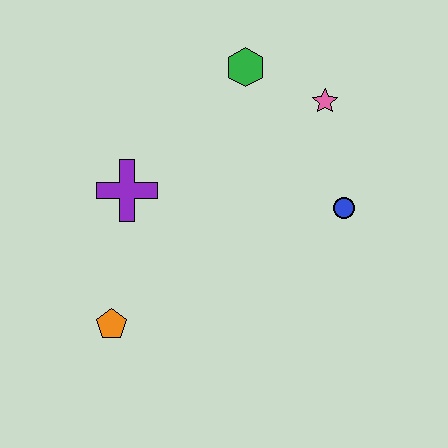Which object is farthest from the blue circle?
The orange pentagon is farthest from the blue circle.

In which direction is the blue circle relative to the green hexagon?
The blue circle is below the green hexagon.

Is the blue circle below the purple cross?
Yes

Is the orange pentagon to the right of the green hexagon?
No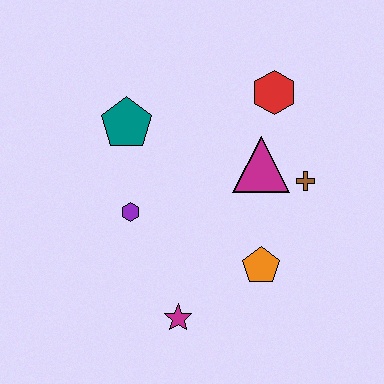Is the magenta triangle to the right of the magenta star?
Yes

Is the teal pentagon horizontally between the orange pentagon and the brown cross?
No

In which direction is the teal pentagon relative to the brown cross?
The teal pentagon is to the left of the brown cross.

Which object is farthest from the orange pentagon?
The teal pentagon is farthest from the orange pentagon.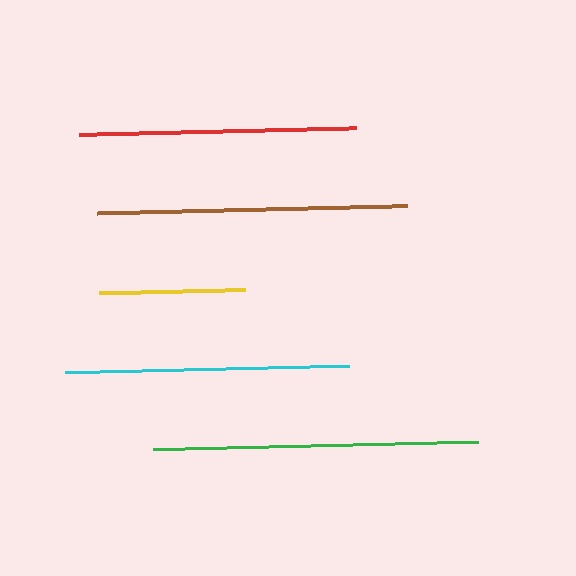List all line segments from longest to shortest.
From longest to shortest: green, brown, cyan, red, yellow.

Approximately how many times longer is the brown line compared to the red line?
The brown line is approximately 1.1 times the length of the red line.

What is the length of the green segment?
The green segment is approximately 325 pixels long.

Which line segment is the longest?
The green line is the longest at approximately 325 pixels.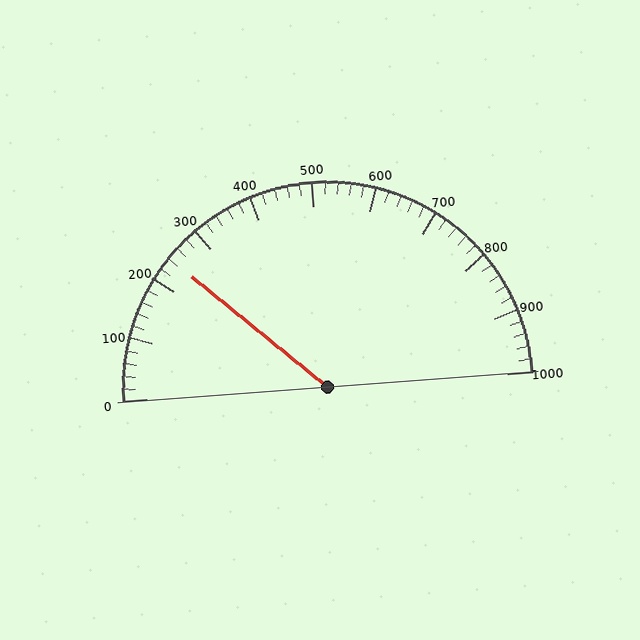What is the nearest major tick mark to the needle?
The nearest major tick mark is 200.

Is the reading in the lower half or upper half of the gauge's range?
The reading is in the lower half of the range (0 to 1000).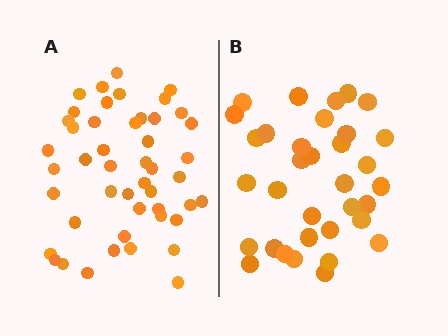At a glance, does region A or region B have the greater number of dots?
Region A (the left region) has more dots.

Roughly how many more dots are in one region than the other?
Region A has approximately 15 more dots than region B.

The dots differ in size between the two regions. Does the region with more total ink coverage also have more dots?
No. Region B has more total ink coverage because its dots are larger, but region A actually contains more individual dots. Total area can be misleading — the number of items is what matters here.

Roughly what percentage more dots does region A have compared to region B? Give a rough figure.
About 40% more.